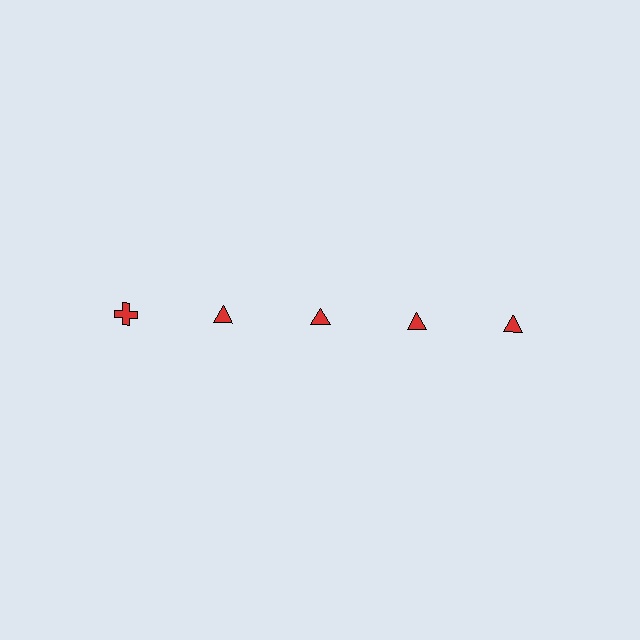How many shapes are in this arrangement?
There are 5 shapes arranged in a grid pattern.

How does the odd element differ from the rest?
It has a different shape: cross instead of triangle.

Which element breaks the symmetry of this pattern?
The red cross in the top row, leftmost column breaks the symmetry. All other shapes are red triangles.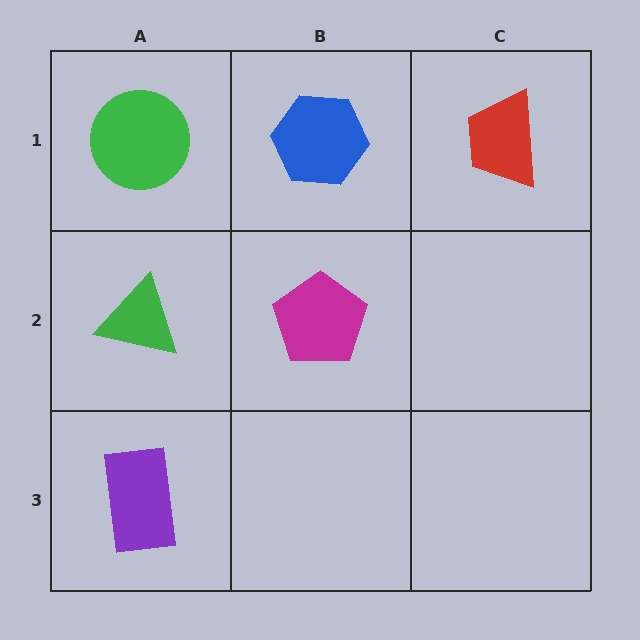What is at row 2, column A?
A green triangle.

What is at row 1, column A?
A green circle.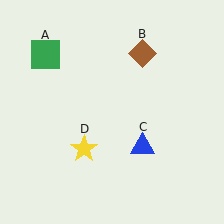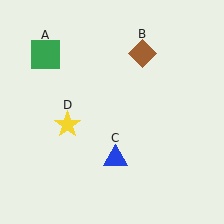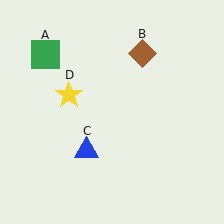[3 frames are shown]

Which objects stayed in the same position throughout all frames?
Green square (object A) and brown diamond (object B) remained stationary.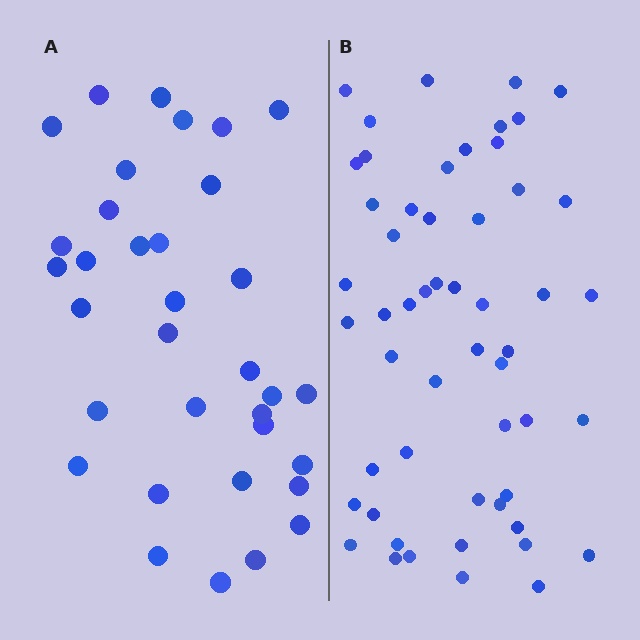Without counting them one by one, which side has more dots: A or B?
Region B (the right region) has more dots.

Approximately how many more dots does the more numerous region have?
Region B has approximately 20 more dots than region A.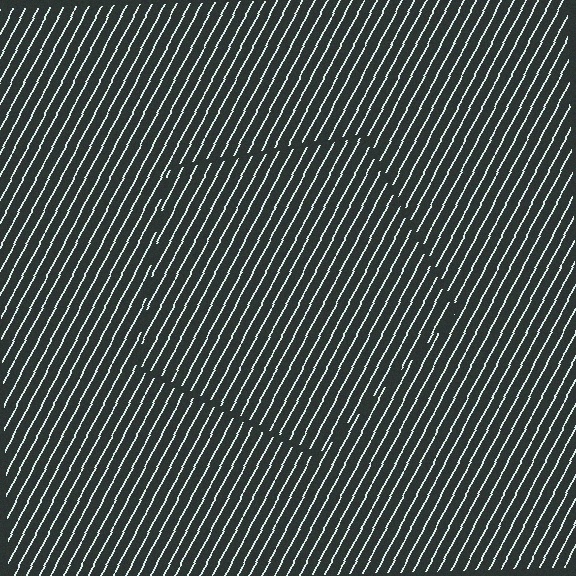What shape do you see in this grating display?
An illusory pentagon. The interior of the shape contains the same grating, shifted by half a period — the contour is defined by the phase discontinuity where line-ends from the inner and outer gratings abut.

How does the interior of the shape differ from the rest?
The interior of the shape contains the same grating, shifted by half a period — the contour is defined by the phase discontinuity where line-ends from the inner and outer gratings abut.